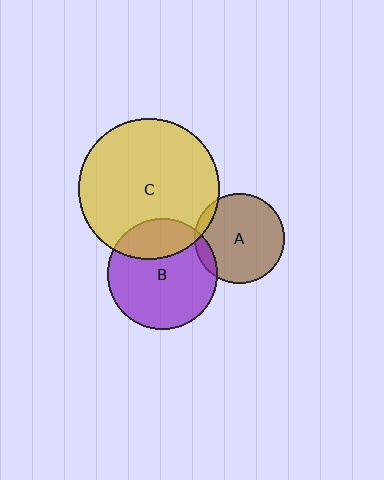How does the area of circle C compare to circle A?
Approximately 2.5 times.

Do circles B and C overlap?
Yes.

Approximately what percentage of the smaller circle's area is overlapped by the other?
Approximately 25%.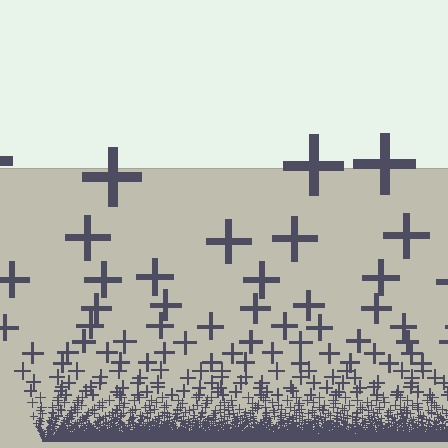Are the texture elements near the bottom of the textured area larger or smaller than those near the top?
Smaller. The gradient is inverted — elements near the bottom are smaller and denser.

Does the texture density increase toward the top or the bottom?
Density increases toward the bottom.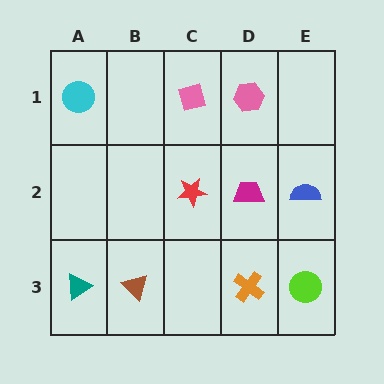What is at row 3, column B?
A brown triangle.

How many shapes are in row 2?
3 shapes.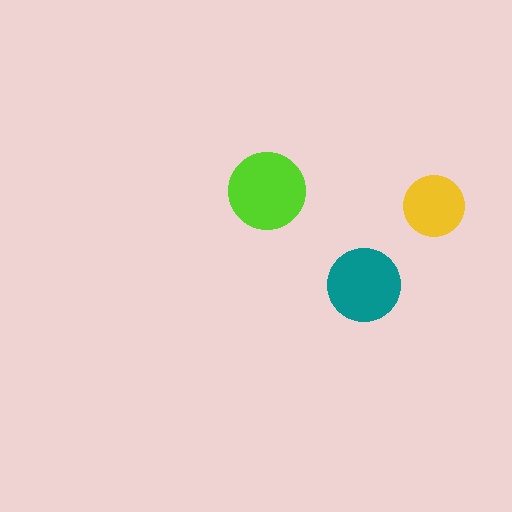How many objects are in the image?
There are 3 objects in the image.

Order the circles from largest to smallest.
the lime one, the teal one, the yellow one.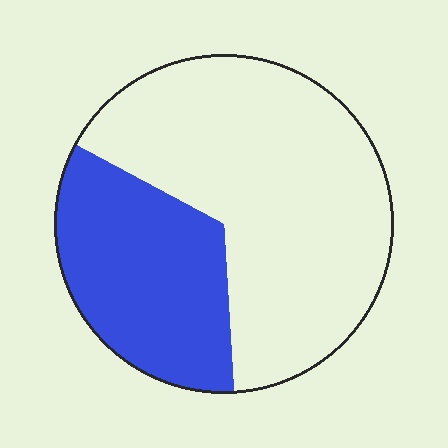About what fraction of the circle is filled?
About one third (1/3).